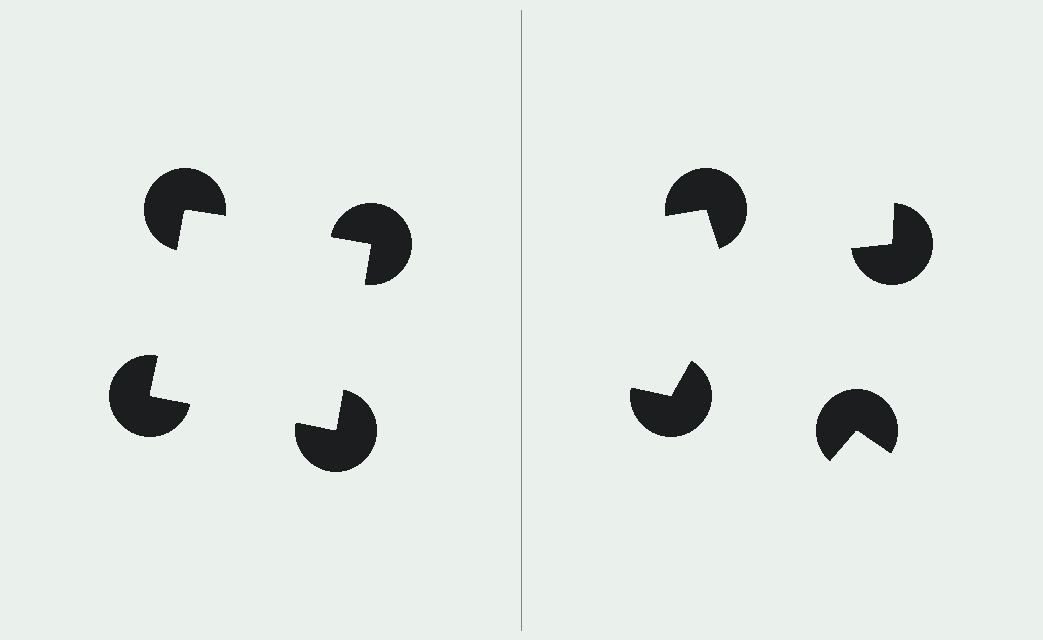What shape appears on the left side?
An illusory square.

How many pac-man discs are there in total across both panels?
8 — 4 on each side.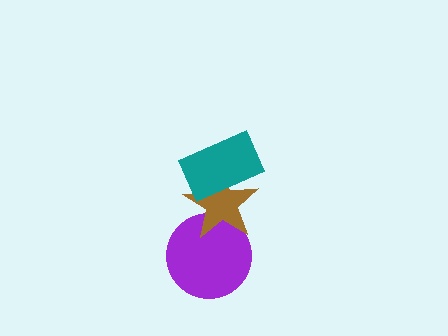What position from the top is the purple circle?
The purple circle is 3rd from the top.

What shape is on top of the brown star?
The teal rectangle is on top of the brown star.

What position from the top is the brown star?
The brown star is 2nd from the top.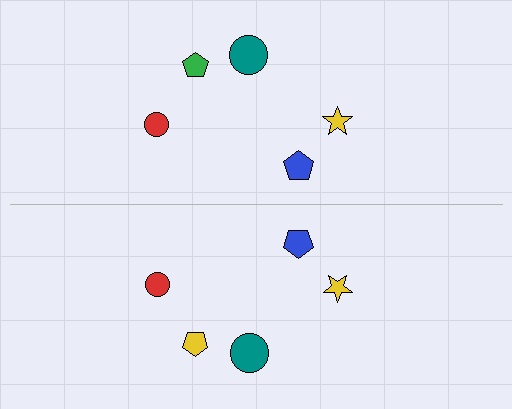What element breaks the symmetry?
The yellow pentagon on the bottom side breaks the symmetry — its mirror counterpart is green.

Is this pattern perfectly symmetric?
No, the pattern is not perfectly symmetric. The yellow pentagon on the bottom side breaks the symmetry — its mirror counterpart is green.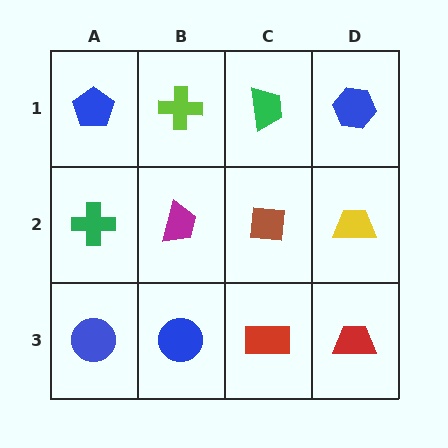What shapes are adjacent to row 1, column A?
A green cross (row 2, column A), a lime cross (row 1, column B).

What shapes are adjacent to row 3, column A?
A green cross (row 2, column A), a blue circle (row 3, column B).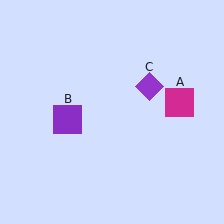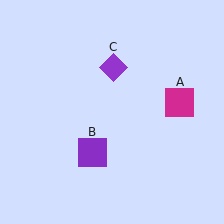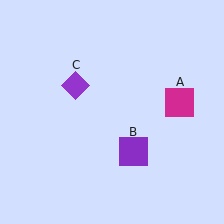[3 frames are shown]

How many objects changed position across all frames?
2 objects changed position: purple square (object B), purple diamond (object C).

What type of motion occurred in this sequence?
The purple square (object B), purple diamond (object C) rotated counterclockwise around the center of the scene.